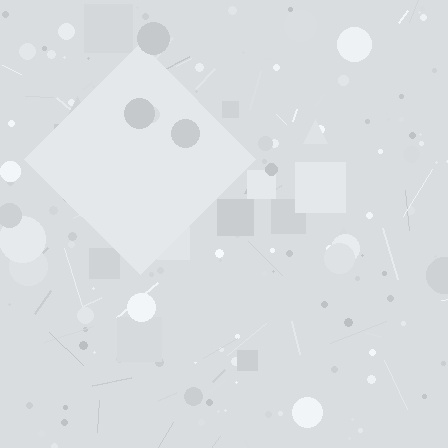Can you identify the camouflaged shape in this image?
The camouflaged shape is a diamond.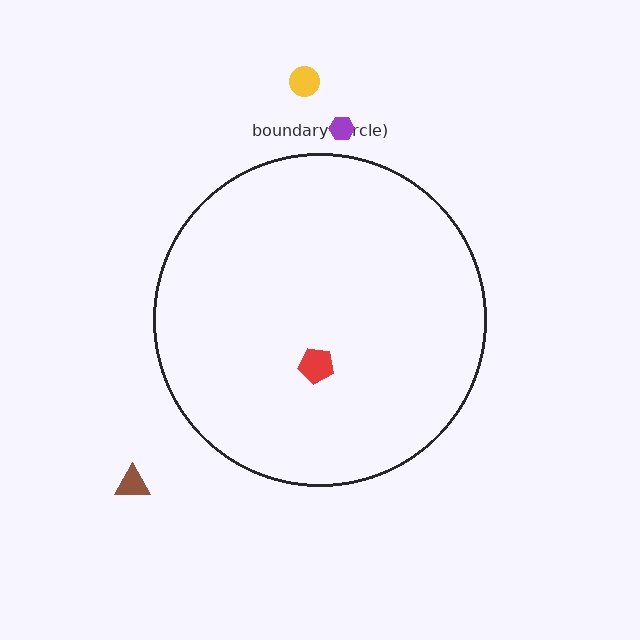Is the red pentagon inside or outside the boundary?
Inside.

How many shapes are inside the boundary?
1 inside, 3 outside.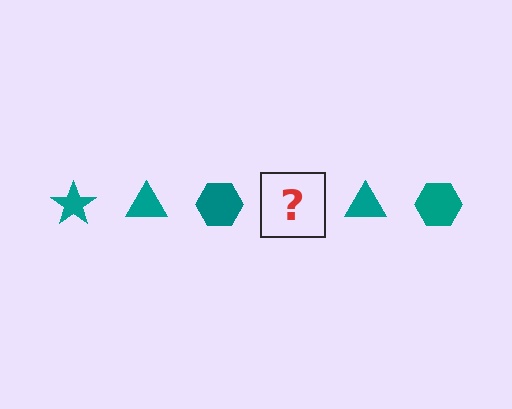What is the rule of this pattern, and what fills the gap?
The rule is that the pattern cycles through star, triangle, hexagon shapes in teal. The gap should be filled with a teal star.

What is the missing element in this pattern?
The missing element is a teal star.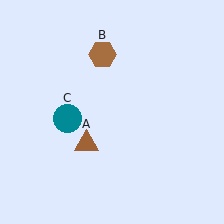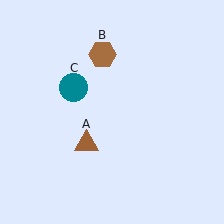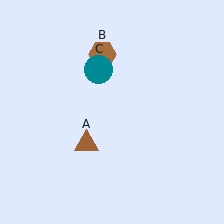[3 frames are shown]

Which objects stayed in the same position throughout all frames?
Brown triangle (object A) and brown hexagon (object B) remained stationary.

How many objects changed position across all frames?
1 object changed position: teal circle (object C).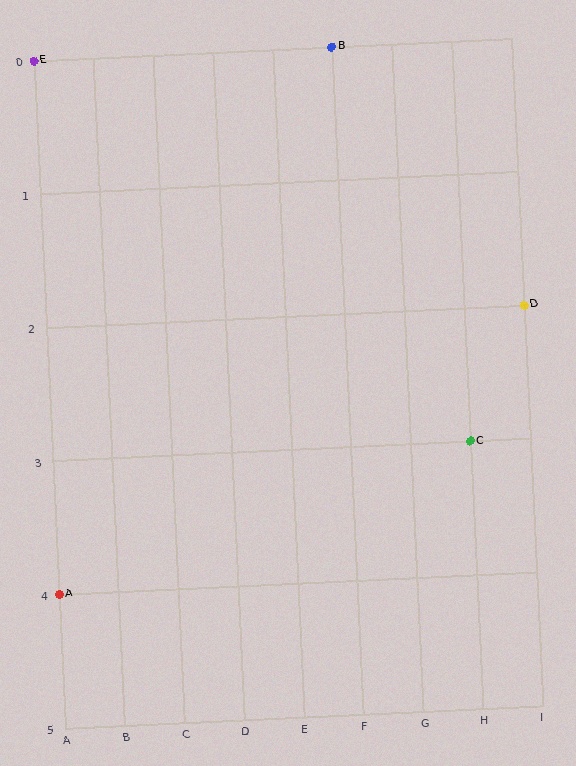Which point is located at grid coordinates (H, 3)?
Point C is at (H, 3).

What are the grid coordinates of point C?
Point C is at grid coordinates (H, 3).